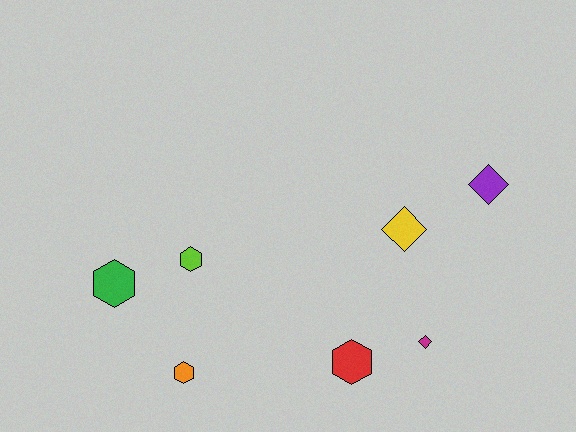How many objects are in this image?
There are 7 objects.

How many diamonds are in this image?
There are 3 diamonds.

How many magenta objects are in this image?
There is 1 magenta object.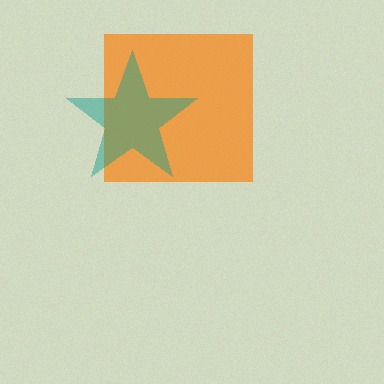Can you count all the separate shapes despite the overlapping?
Yes, there are 2 separate shapes.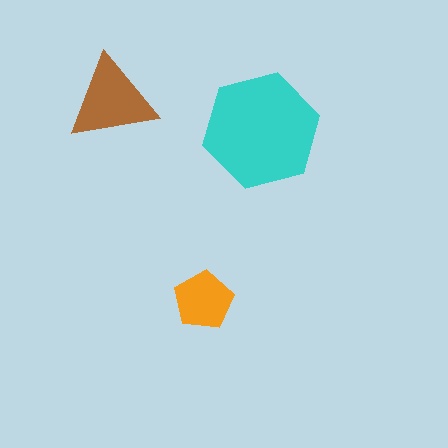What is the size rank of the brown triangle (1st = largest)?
2nd.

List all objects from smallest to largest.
The orange pentagon, the brown triangle, the cyan hexagon.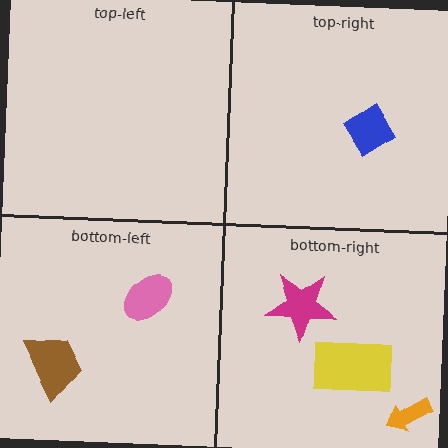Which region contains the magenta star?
The bottom-right region.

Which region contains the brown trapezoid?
The bottom-left region.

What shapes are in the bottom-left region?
The pink ellipse, the brown trapezoid.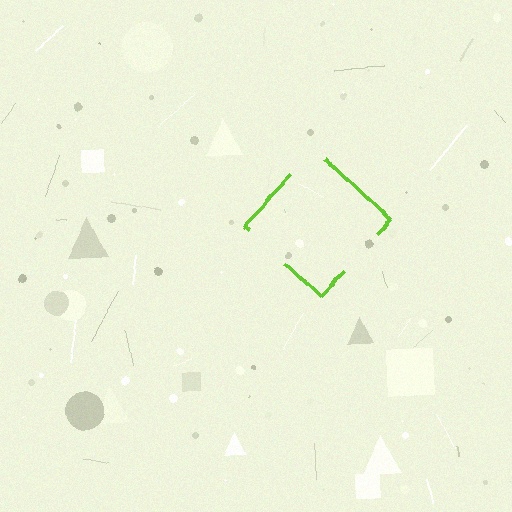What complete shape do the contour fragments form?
The contour fragments form a diamond.